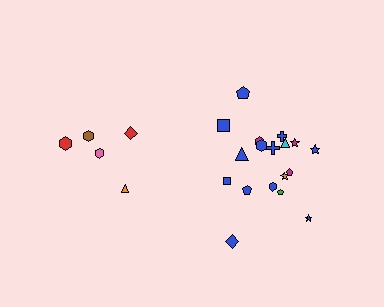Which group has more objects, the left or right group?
The right group.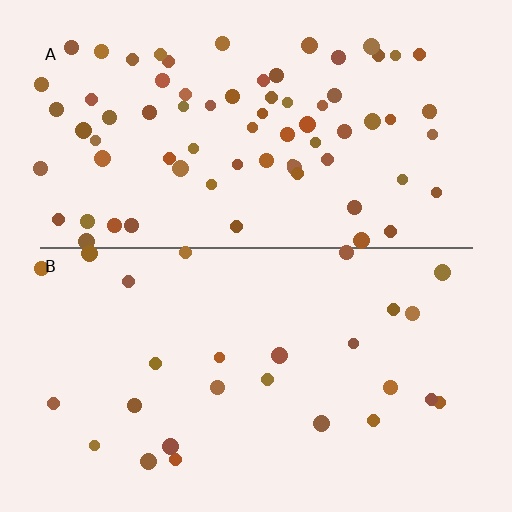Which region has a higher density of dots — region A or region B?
A (the top).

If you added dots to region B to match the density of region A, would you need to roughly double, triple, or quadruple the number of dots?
Approximately triple.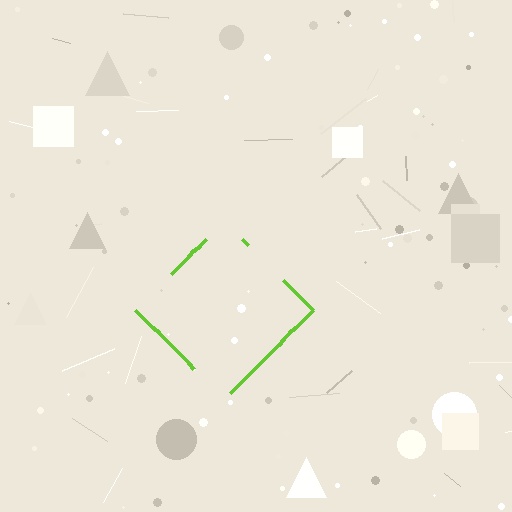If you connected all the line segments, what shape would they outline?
They would outline a diamond.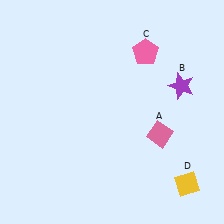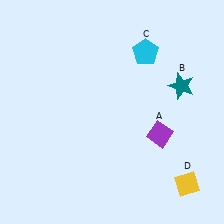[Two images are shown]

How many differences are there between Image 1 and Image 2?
There are 3 differences between the two images.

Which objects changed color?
A changed from pink to purple. B changed from purple to teal. C changed from pink to cyan.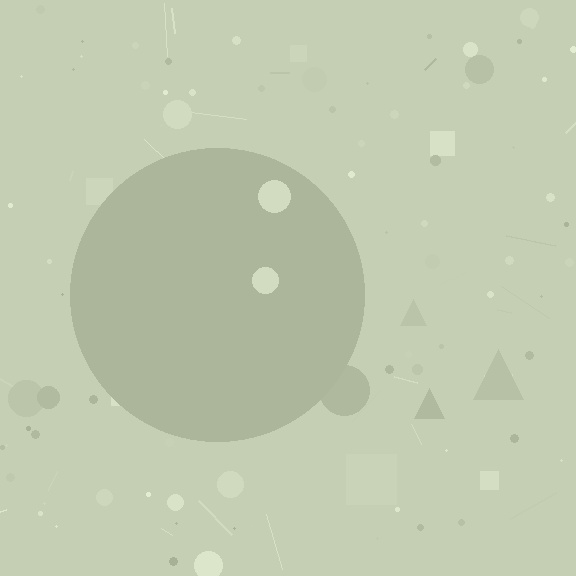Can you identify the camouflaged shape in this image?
The camouflaged shape is a circle.